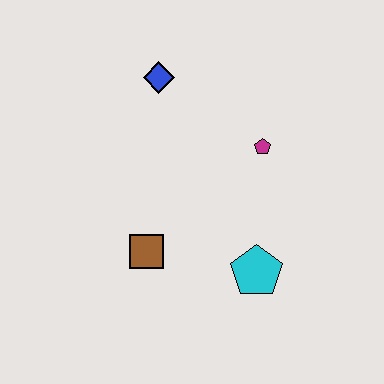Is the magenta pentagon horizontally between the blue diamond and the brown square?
No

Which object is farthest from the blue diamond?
The cyan pentagon is farthest from the blue diamond.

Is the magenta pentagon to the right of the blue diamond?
Yes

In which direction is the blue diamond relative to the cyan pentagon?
The blue diamond is above the cyan pentagon.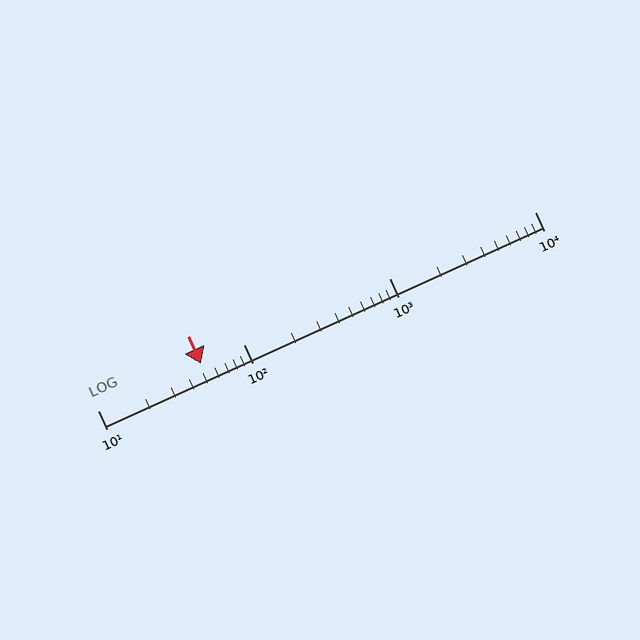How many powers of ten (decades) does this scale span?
The scale spans 3 decades, from 10 to 10000.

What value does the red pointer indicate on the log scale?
The pointer indicates approximately 51.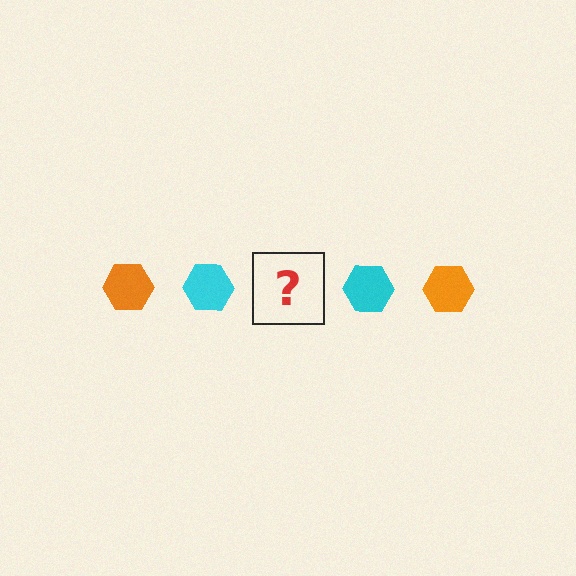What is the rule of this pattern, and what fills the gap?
The rule is that the pattern cycles through orange, cyan hexagons. The gap should be filled with an orange hexagon.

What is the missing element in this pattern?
The missing element is an orange hexagon.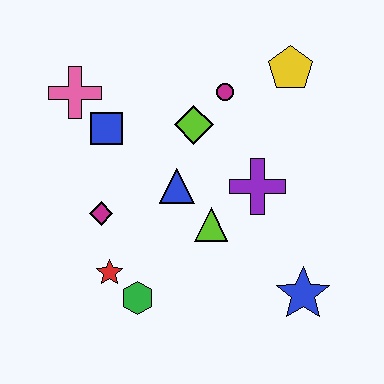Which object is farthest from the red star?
The yellow pentagon is farthest from the red star.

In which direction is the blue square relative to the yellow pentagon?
The blue square is to the left of the yellow pentagon.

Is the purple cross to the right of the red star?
Yes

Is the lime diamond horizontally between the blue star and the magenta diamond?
Yes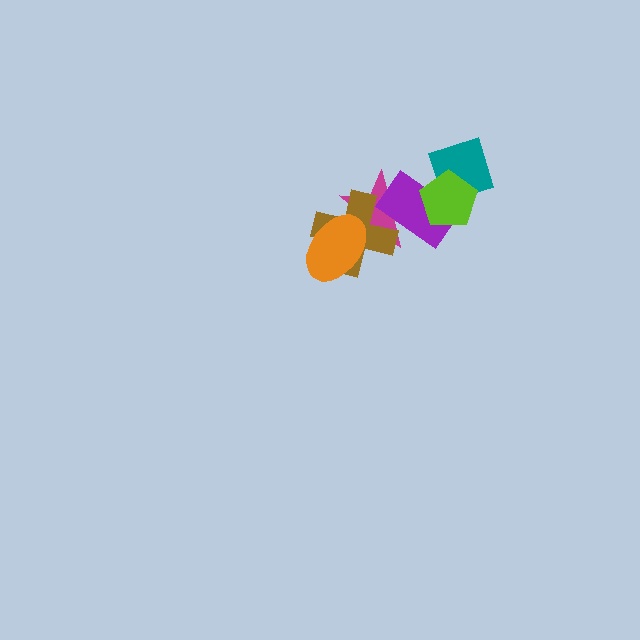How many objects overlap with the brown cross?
3 objects overlap with the brown cross.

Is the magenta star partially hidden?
Yes, it is partially covered by another shape.